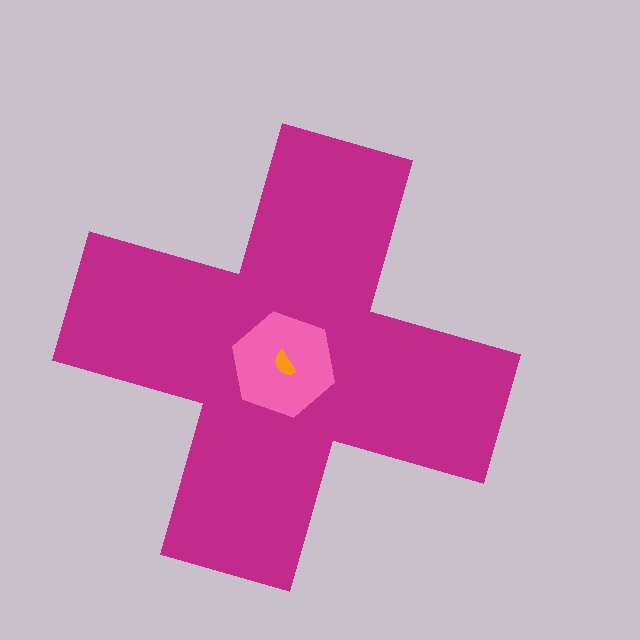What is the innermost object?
The orange semicircle.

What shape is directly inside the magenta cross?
The pink hexagon.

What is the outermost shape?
The magenta cross.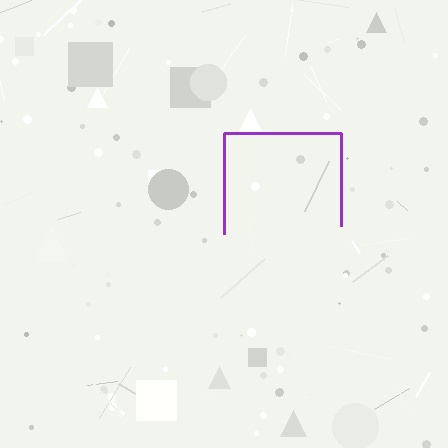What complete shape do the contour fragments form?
The contour fragments form a square.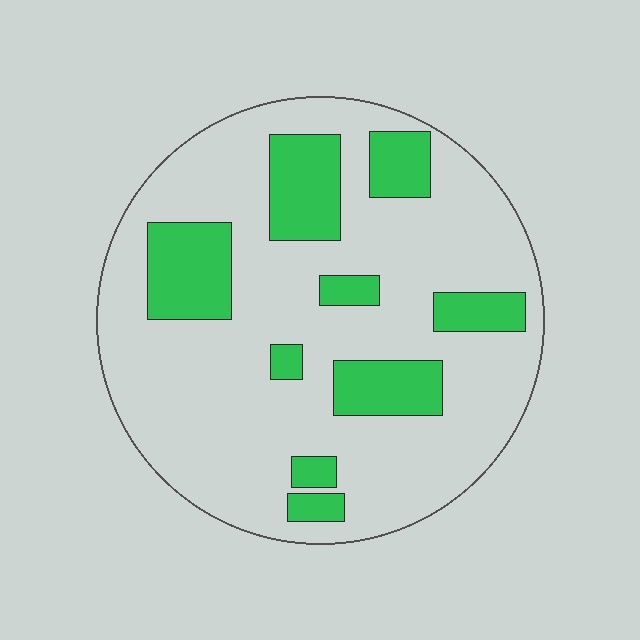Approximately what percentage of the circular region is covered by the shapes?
Approximately 25%.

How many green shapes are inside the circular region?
9.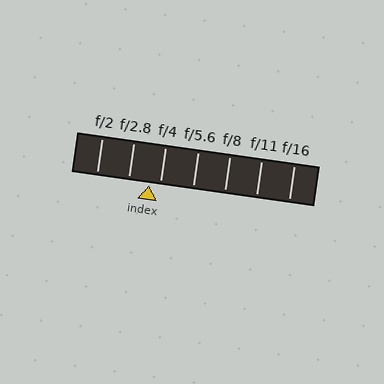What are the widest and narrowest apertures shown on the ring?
The widest aperture shown is f/2 and the narrowest is f/16.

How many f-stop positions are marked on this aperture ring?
There are 7 f-stop positions marked.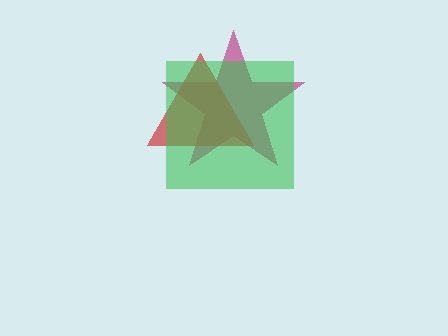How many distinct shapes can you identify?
There are 3 distinct shapes: a magenta star, a red triangle, a green square.